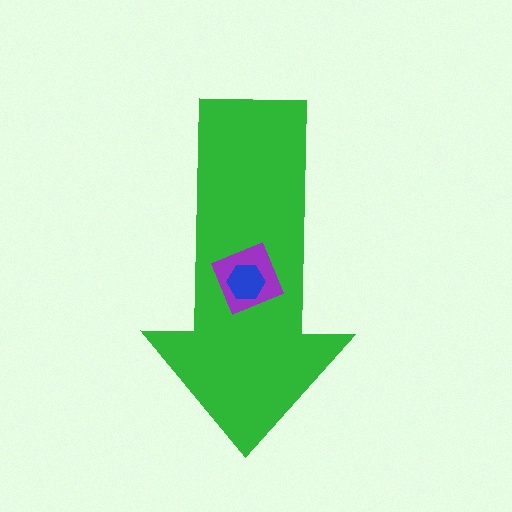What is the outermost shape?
The green arrow.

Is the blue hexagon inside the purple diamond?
Yes.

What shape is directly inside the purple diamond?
The blue hexagon.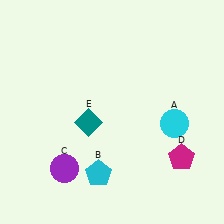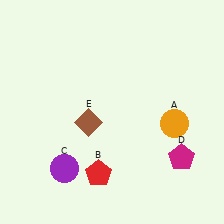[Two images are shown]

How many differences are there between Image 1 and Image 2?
There are 3 differences between the two images.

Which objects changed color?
A changed from cyan to orange. B changed from cyan to red. E changed from teal to brown.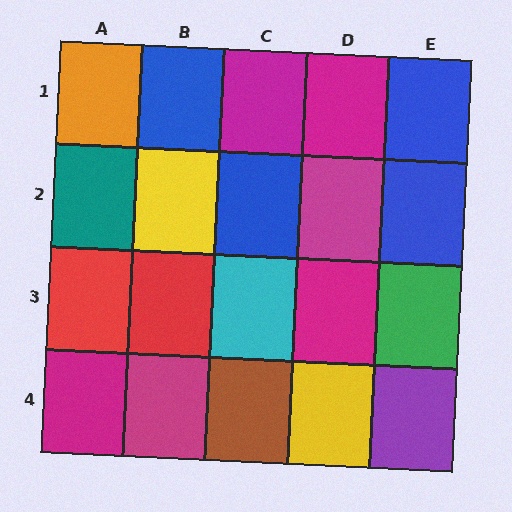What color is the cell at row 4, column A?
Magenta.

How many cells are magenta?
6 cells are magenta.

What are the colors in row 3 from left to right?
Red, red, cyan, magenta, green.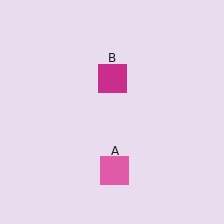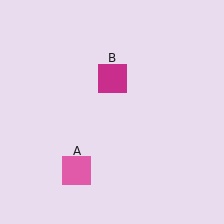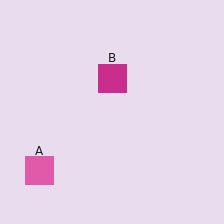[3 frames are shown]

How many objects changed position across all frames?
1 object changed position: pink square (object A).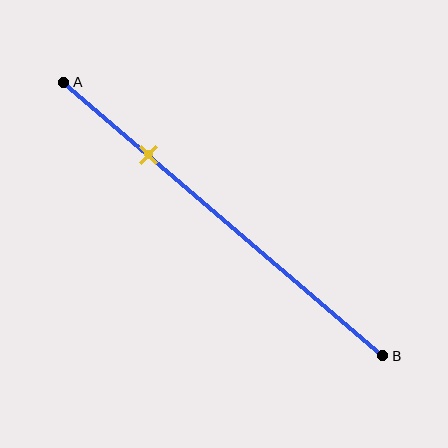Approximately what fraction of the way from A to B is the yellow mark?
The yellow mark is approximately 25% of the way from A to B.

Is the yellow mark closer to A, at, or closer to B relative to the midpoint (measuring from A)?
The yellow mark is closer to point A than the midpoint of segment AB.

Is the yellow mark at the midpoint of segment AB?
No, the mark is at about 25% from A, not at the 50% midpoint.